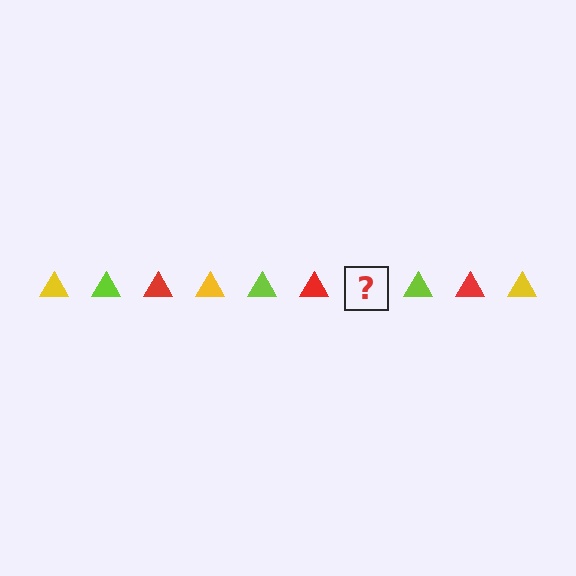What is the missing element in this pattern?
The missing element is a yellow triangle.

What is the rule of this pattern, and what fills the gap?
The rule is that the pattern cycles through yellow, lime, red triangles. The gap should be filled with a yellow triangle.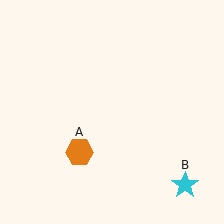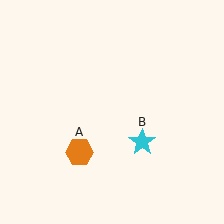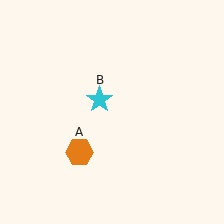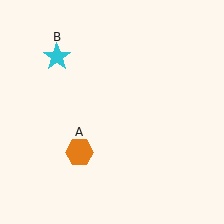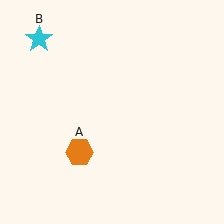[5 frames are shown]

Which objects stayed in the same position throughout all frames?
Orange hexagon (object A) remained stationary.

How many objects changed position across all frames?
1 object changed position: cyan star (object B).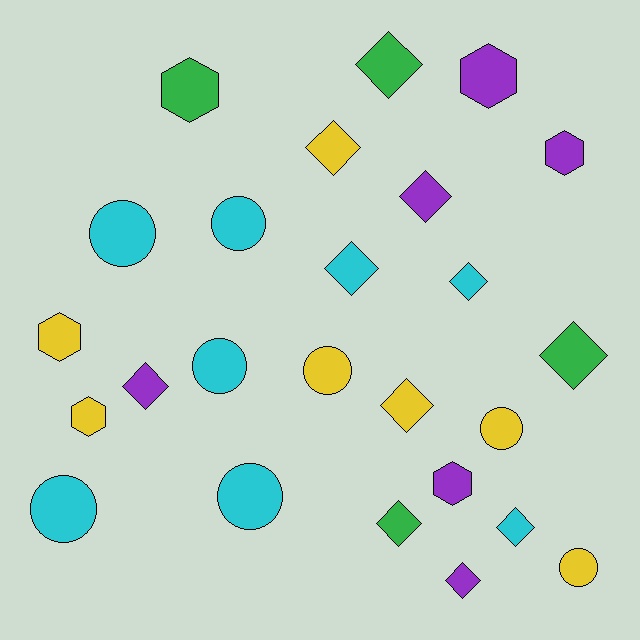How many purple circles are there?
There are no purple circles.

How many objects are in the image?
There are 25 objects.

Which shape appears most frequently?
Diamond, with 11 objects.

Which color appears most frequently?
Cyan, with 8 objects.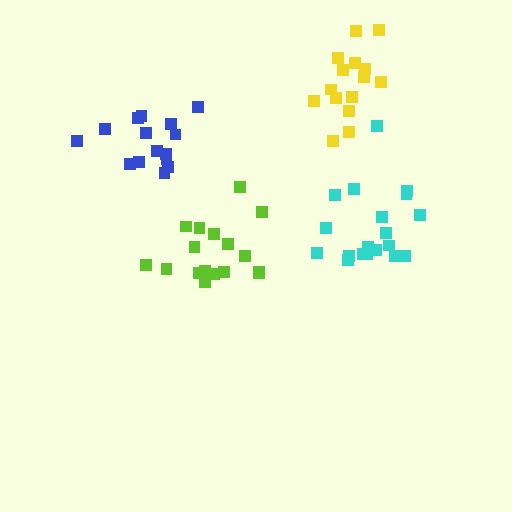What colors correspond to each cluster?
The clusters are colored: lime, yellow, blue, cyan.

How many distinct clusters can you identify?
There are 4 distinct clusters.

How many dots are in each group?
Group 1: 18 dots, Group 2: 15 dots, Group 3: 15 dots, Group 4: 20 dots (68 total).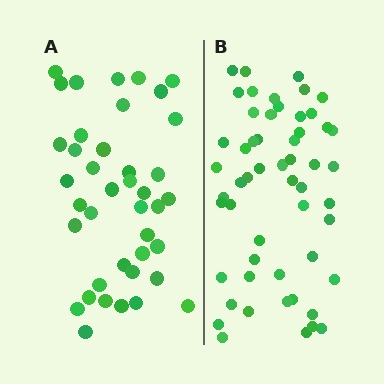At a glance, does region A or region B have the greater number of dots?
Region B (the right region) has more dots.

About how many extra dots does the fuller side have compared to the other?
Region B has approximately 15 more dots than region A.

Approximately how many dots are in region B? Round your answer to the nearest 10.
About 50 dots. (The exact count is 54, which rounds to 50.)